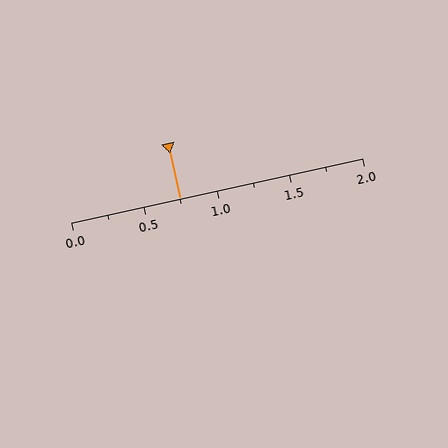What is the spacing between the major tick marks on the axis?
The major ticks are spaced 0.5 apart.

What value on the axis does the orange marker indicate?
The marker indicates approximately 0.75.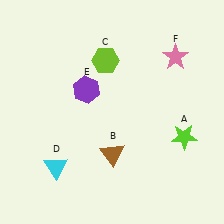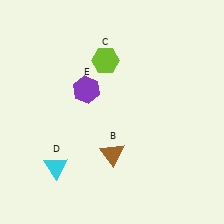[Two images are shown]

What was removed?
The pink star (F), the lime star (A) were removed in Image 2.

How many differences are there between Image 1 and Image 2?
There are 2 differences between the two images.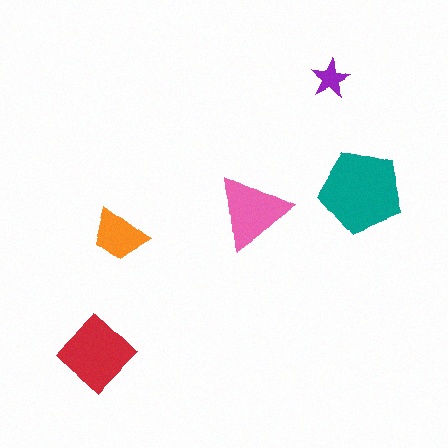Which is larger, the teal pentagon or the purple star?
The teal pentagon.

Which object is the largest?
The teal pentagon.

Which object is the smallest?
The purple star.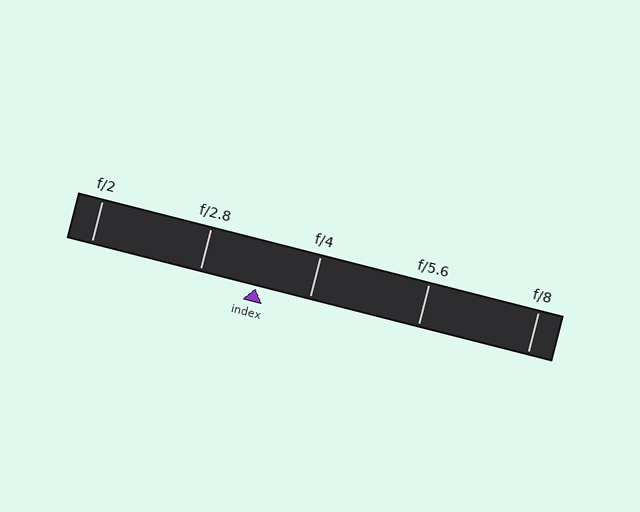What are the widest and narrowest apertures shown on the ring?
The widest aperture shown is f/2 and the narrowest is f/8.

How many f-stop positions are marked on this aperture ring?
There are 5 f-stop positions marked.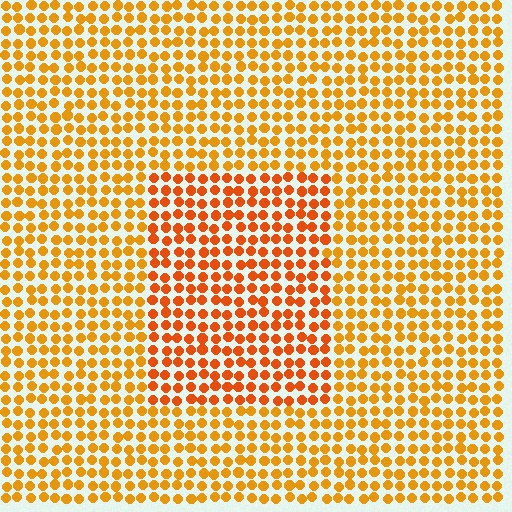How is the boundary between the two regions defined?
The boundary is defined purely by a slight shift in hue (about 21 degrees). Spacing, size, and orientation are identical on both sides.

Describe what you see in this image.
The image is filled with small orange elements in a uniform arrangement. A rectangle-shaped region is visible where the elements are tinted to a slightly different hue, forming a subtle color boundary.